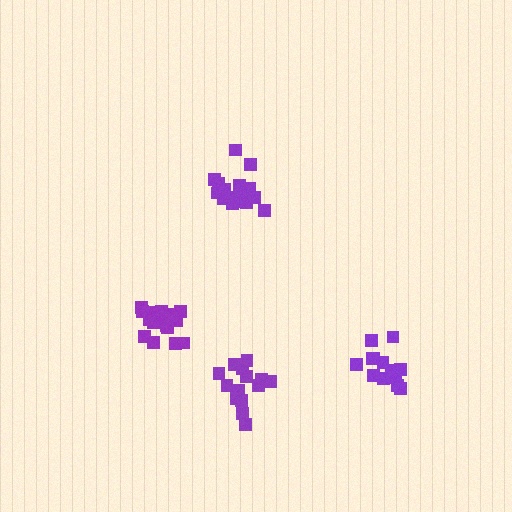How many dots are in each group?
Group 1: 13 dots, Group 2: 17 dots, Group 3: 15 dots, Group 4: 16 dots (61 total).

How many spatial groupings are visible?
There are 4 spatial groupings.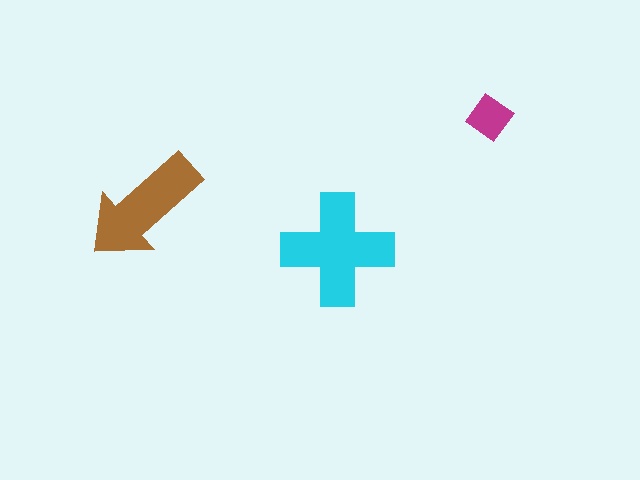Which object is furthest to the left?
The brown arrow is leftmost.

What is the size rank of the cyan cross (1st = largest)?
1st.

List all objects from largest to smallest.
The cyan cross, the brown arrow, the magenta diamond.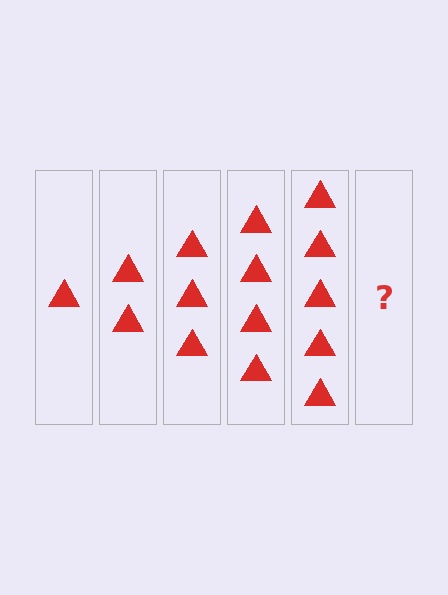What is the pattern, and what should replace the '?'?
The pattern is that each step adds one more triangle. The '?' should be 6 triangles.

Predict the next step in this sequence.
The next step is 6 triangles.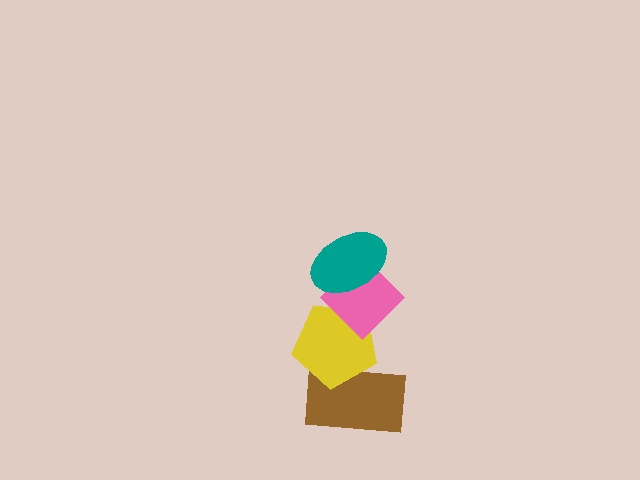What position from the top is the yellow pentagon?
The yellow pentagon is 3rd from the top.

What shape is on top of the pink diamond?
The teal ellipse is on top of the pink diamond.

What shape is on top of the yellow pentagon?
The pink diamond is on top of the yellow pentagon.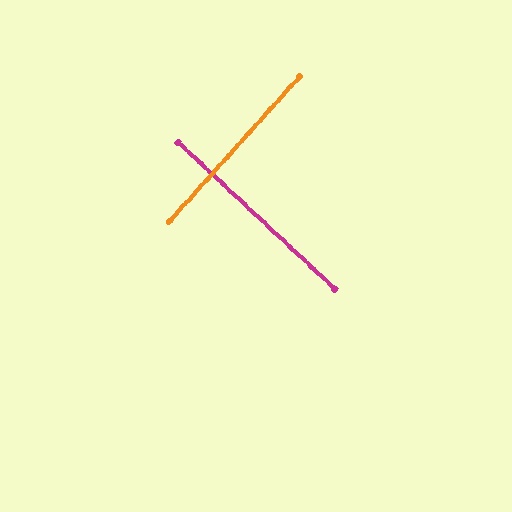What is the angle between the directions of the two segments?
Approximately 89 degrees.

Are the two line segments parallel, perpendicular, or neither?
Perpendicular — they meet at approximately 89°.